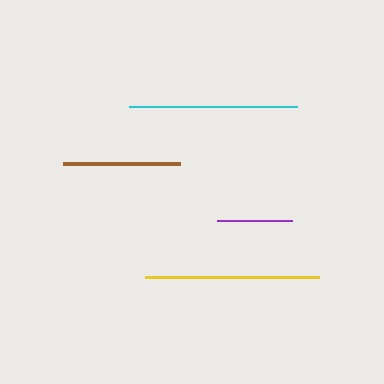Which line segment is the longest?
The yellow line is the longest at approximately 175 pixels.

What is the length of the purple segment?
The purple segment is approximately 75 pixels long.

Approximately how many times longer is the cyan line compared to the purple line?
The cyan line is approximately 2.2 times the length of the purple line.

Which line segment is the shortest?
The purple line is the shortest at approximately 75 pixels.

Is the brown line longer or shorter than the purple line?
The brown line is longer than the purple line.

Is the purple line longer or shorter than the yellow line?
The yellow line is longer than the purple line.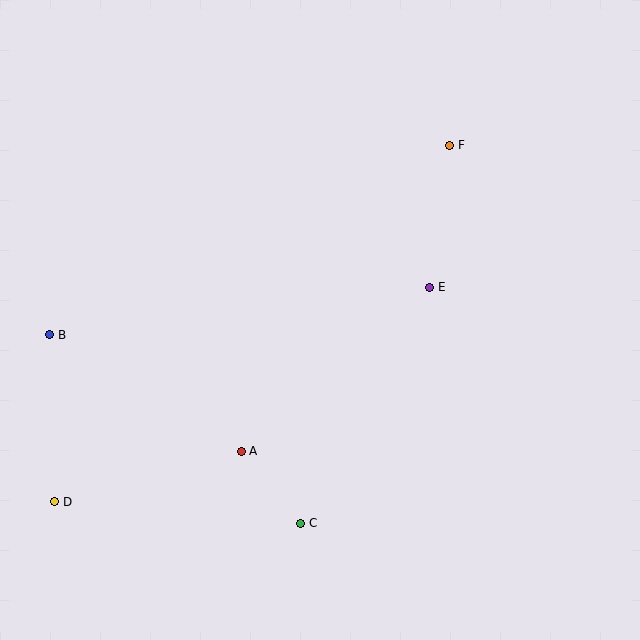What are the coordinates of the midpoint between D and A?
The midpoint between D and A is at (148, 477).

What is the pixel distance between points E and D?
The distance between E and D is 432 pixels.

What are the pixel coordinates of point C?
Point C is at (301, 523).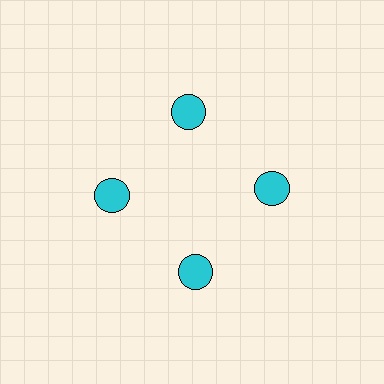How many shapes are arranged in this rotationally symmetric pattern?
There are 4 shapes, arranged in 4 groups of 1.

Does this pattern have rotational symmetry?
Yes, this pattern has 4-fold rotational symmetry. It looks the same after rotating 90 degrees around the center.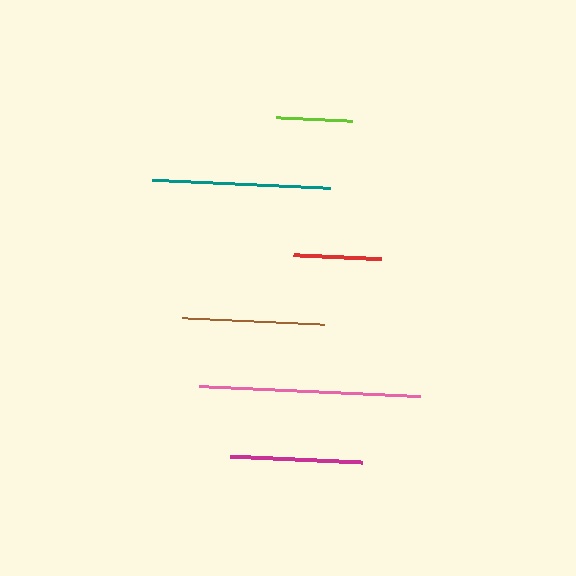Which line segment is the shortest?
The lime line is the shortest at approximately 77 pixels.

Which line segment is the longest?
The pink line is the longest at approximately 221 pixels.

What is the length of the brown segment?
The brown segment is approximately 143 pixels long.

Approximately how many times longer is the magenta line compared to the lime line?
The magenta line is approximately 1.7 times the length of the lime line.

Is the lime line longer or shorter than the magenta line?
The magenta line is longer than the lime line.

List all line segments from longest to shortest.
From longest to shortest: pink, teal, brown, magenta, red, lime.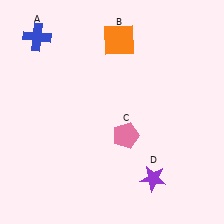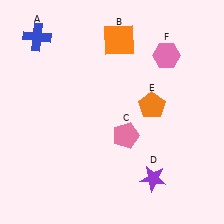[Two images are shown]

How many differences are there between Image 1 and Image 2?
There are 2 differences between the two images.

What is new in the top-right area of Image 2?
A pink hexagon (F) was added in the top-right area of Image 2.